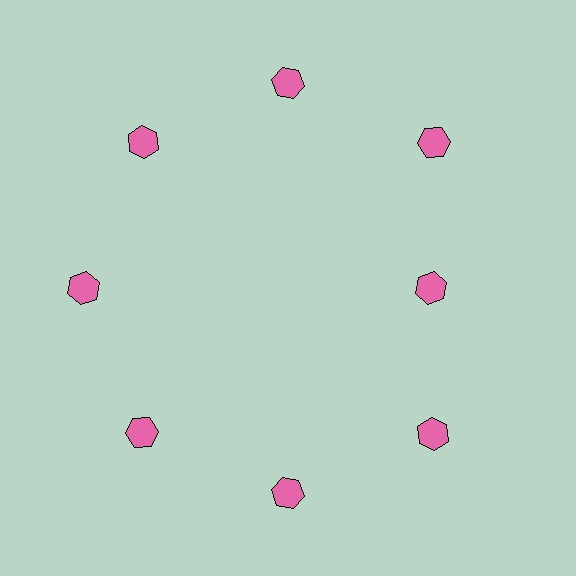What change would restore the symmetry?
The symmetry would be restored by moving it outward, back onto the ring so that all 8 hexagons sit at equal angles and equal distance from the center.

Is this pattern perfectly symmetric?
No. The 8 pink hexagons are arranged in a ring, but one element near the 3 o'clock position is pulled inward toward the center, breaking the 8-fold rotational symmetry.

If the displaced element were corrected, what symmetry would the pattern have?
It would have 8-fold rotational symmetry — the pattern would map onto itself every 45 degrees.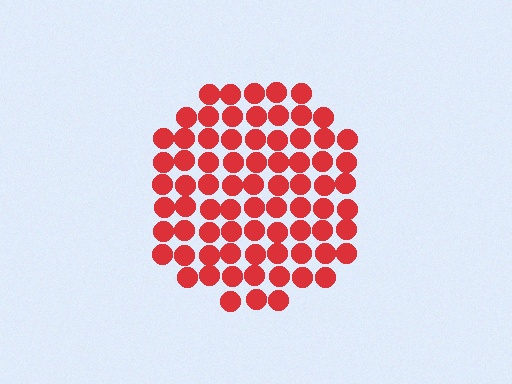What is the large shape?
The large shape is a circle.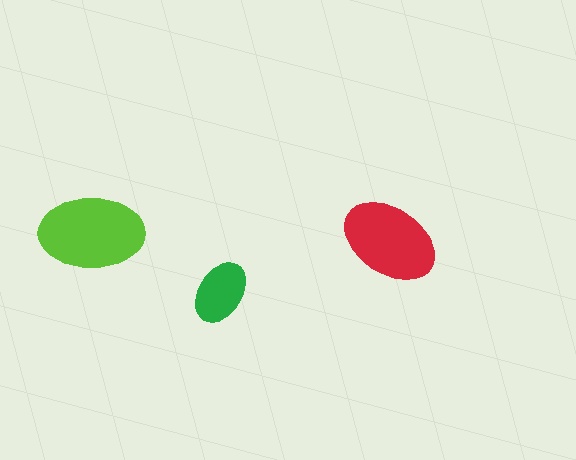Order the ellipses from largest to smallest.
the lime one, the red one, the green one.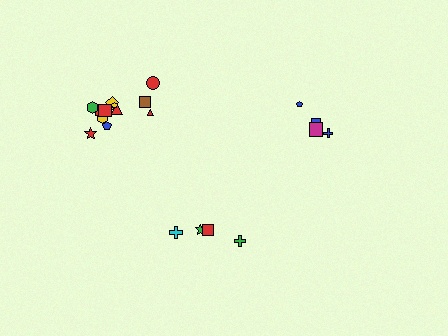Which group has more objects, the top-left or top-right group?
The top-left group.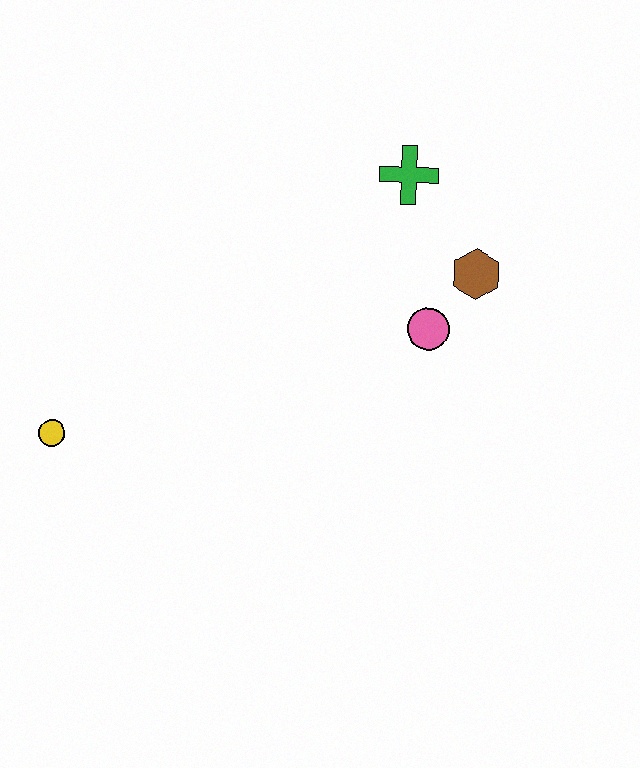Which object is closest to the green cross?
The brown hexagon is closest to the green cross.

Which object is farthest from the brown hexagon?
The yellow circle is farthest from the brown hexagon.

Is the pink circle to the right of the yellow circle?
Yes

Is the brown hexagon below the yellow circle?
No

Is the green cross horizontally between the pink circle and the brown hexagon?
No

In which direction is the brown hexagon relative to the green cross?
The brown hexagon is below the green cross.